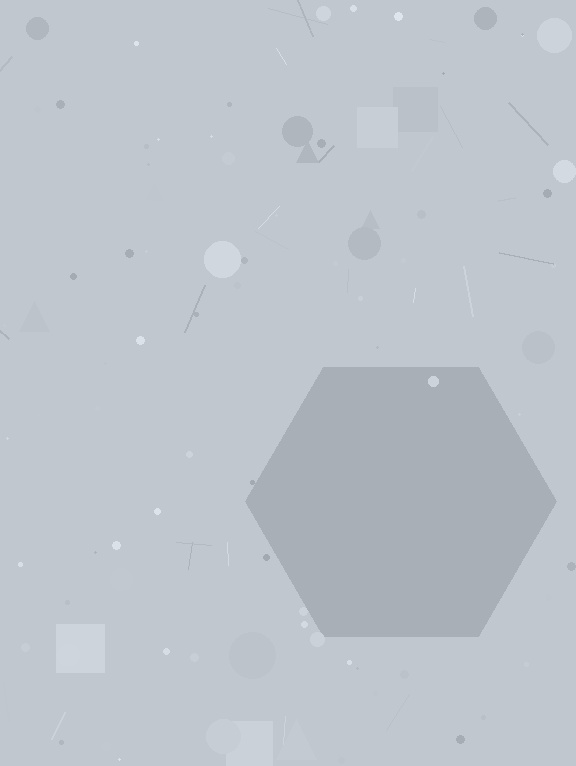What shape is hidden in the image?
A hexagon is hidden in the image.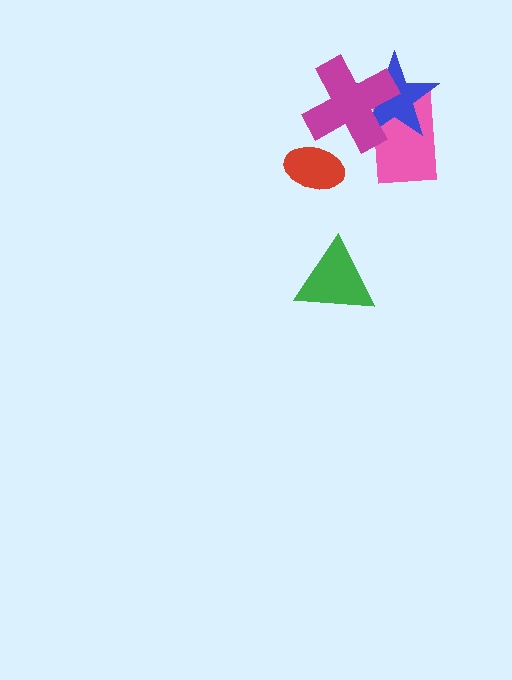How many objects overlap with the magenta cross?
2 objects overlap with the magenta cross.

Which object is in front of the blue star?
The magenta cross is in front of the blue star.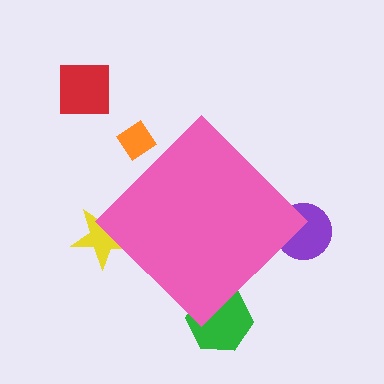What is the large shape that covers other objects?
A pink diamond.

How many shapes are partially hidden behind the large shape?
4 shapes are partially hidden.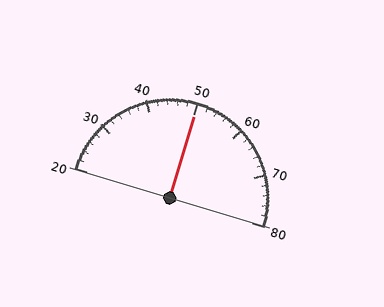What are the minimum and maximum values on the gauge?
The gauge ranges from 20 to 80.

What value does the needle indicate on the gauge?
The needle indicates approximately 50.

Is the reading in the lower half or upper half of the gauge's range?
The reading is in the upper half of the range (20 to 80).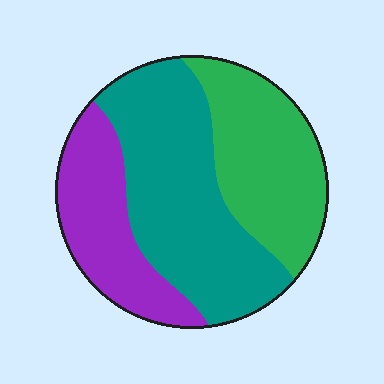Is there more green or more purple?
Green.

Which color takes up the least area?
Purple, at roughly 25%.